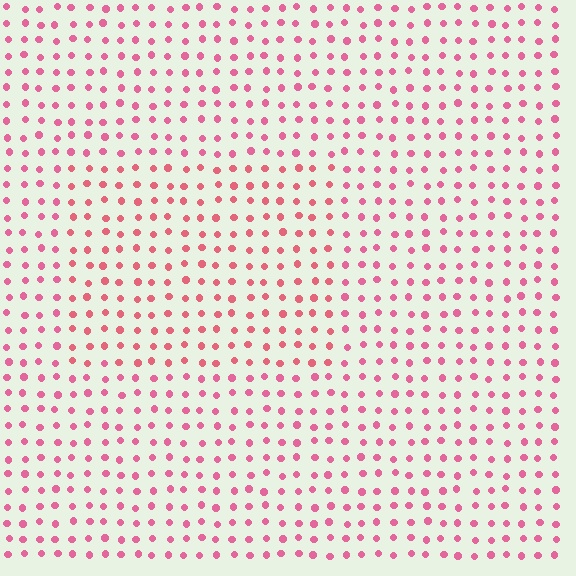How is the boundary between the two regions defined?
The boundary is defined purely by a slight shift in hue (about 16 degrees). Spacing, size, and orientation are identical on both sides.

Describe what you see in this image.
The image is filled with small pink elements in a uniform arrangement. A rectangle-shaped region is visible where the elements are tinted to a slightly different hue, forming a subtle color boundary.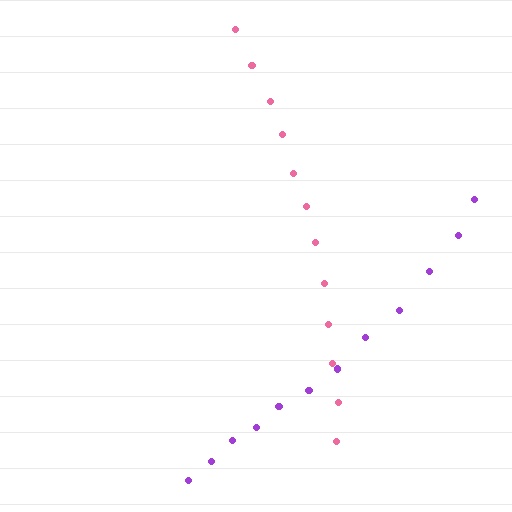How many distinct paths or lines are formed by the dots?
There are 2 distinct paths.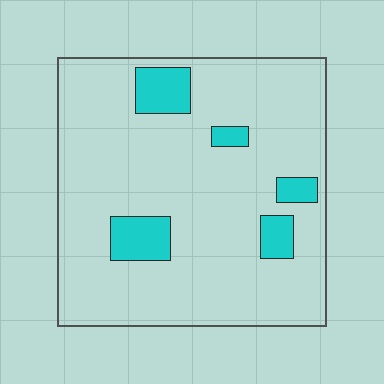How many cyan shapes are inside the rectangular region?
5.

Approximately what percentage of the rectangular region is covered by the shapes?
Approximately 10%.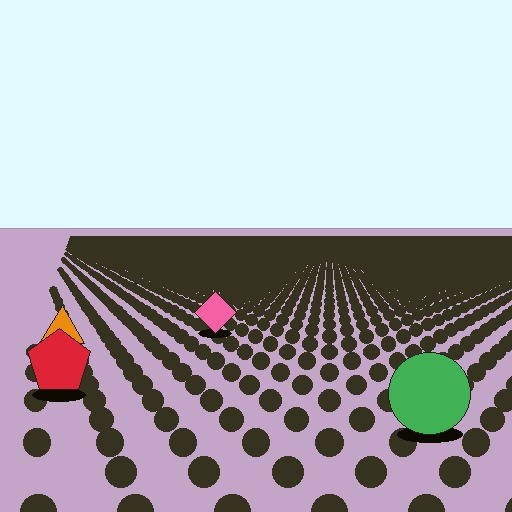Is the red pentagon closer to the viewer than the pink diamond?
Yes. The red pentagon is closer — you can tell from the texture gradient: the ground texture is coarser near it.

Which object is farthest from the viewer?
The pink diamond is farthest from the viewer. It appears smaller and the ground texture around it is denser.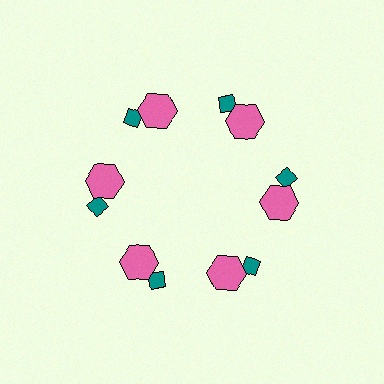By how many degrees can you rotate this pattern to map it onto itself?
The pattern maps onto itself every 60 degrees of rotation.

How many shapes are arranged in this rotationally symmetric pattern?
There are 12 shapes, arranged in 6 groups of 2.